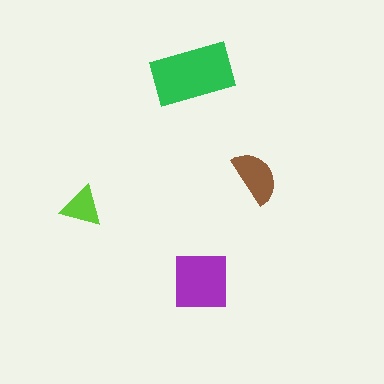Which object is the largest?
The green rectangle.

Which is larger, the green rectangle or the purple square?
The green rectangle.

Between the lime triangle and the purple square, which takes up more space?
The purple square.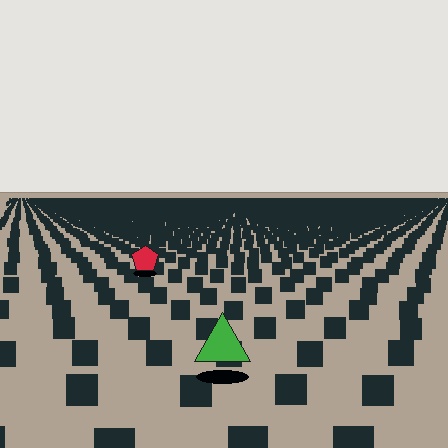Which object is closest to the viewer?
The green triangle is closest. The texture marks near it are larger and more spread out.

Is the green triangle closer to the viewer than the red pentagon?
Yes. The green triangle is closer — you can tell from the texture gradient: the ground texture is coarser near it.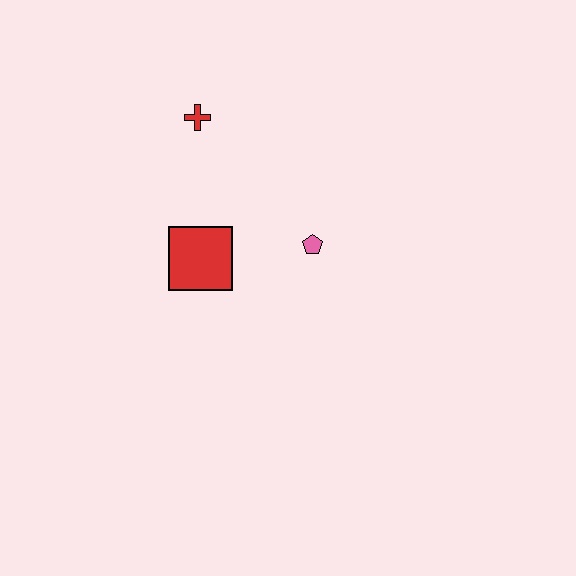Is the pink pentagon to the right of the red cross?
Yes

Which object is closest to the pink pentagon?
The red square is closest to the pink pentagon.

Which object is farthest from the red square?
The red cross is farthest from the red square.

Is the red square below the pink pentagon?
Yes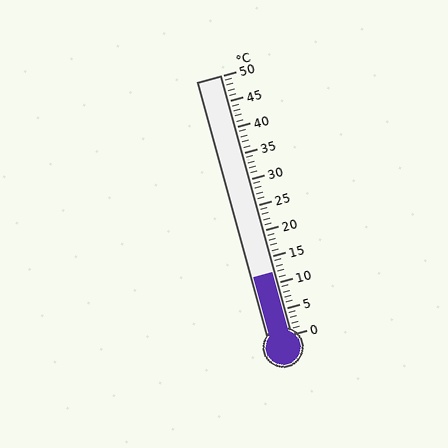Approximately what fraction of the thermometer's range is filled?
The thermometer is filled to approximately 25% of its range.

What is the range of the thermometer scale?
The thermometer scale ranges from 0°C to 50°C.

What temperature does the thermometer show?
The thermometer shows approximately 12°C.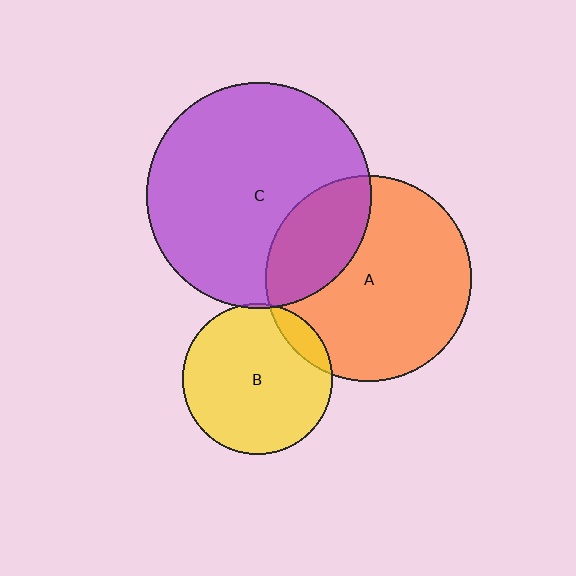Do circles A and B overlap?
Yes.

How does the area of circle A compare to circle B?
Approximately 1.9 times.